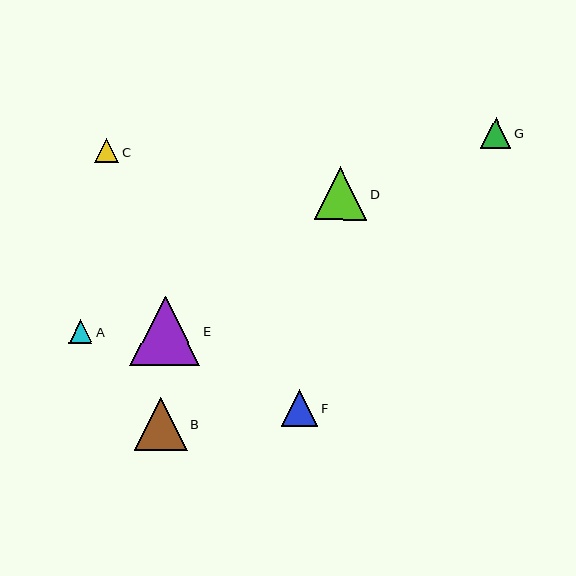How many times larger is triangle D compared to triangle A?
Triangle D is approximately 2.2 times the size of triangle A.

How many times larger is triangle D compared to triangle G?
Triangle D is approximately 1.7 times the size of triangle G.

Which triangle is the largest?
Triangle E is the largest with a size of approximately 69 pixels.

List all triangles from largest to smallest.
From largest to smallest: E, B, D, F, G, C, A.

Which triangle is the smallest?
Triangle A is the smallest with a size of approximately 23 pixels.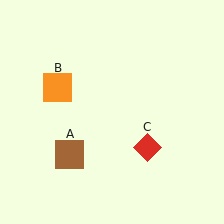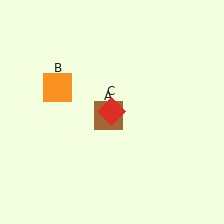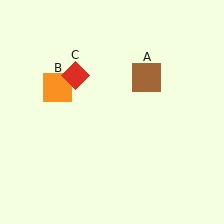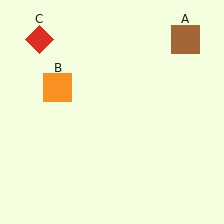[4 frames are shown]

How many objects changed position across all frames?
2 objects changed position: brown square (object A), red diamond (object C).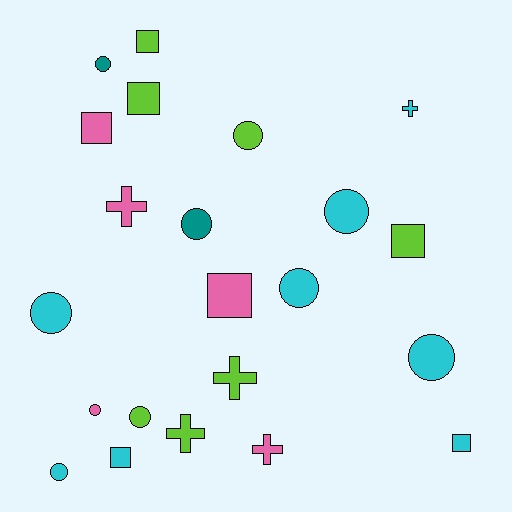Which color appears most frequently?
Cyan, with 8 objects.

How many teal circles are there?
There are 2 teal circles.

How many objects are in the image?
There are 22 objects.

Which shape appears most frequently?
Circle, with 10 objects.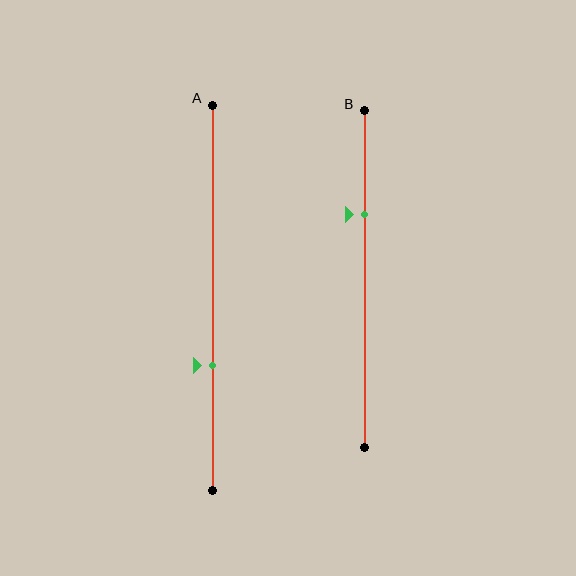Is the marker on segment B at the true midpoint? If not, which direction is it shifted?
No, the marker on segment B is shifted upward by about 19% of the segment length.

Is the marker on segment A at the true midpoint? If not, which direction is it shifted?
No, the marker on segment A is shifted downward by about 18% of the segment length.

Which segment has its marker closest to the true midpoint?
Segment A has its marker closest to the true midpoint.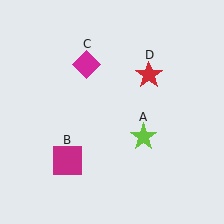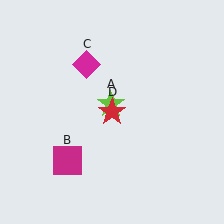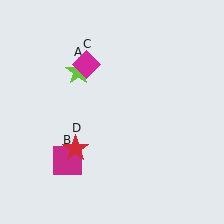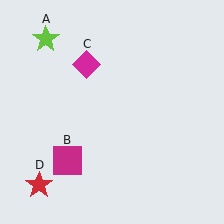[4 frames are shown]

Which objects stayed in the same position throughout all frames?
Magenta square (object B) and magenta diamond (object C) remained stationary.